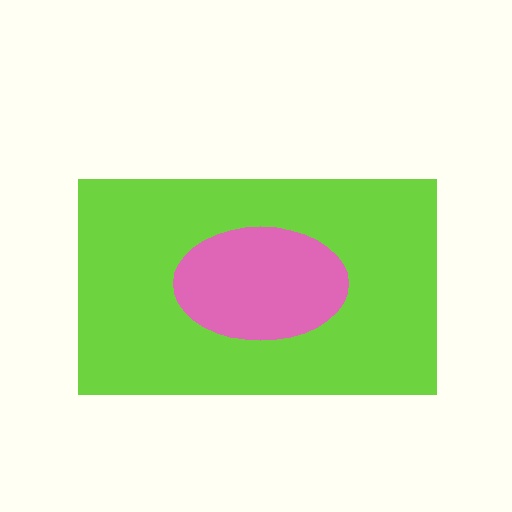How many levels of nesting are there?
2.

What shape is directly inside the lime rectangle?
The pink ellipse.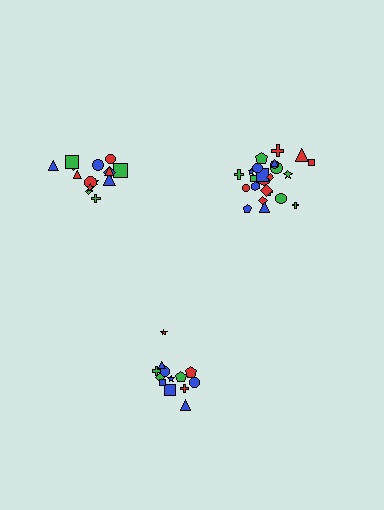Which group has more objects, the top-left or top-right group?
The top-right group.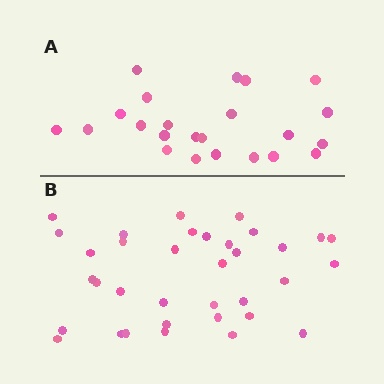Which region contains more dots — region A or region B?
Region B (the bottom region) has more dots.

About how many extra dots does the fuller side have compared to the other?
Region B has roughly 12 or so more dots than region A.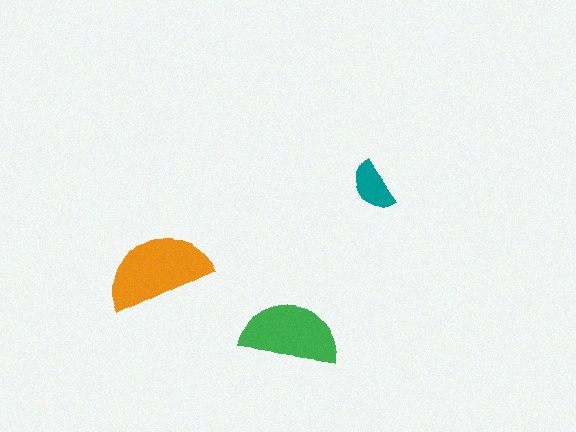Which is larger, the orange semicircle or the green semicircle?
The orange one.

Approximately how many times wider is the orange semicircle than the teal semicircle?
About 2 times wider.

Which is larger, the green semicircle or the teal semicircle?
The green one.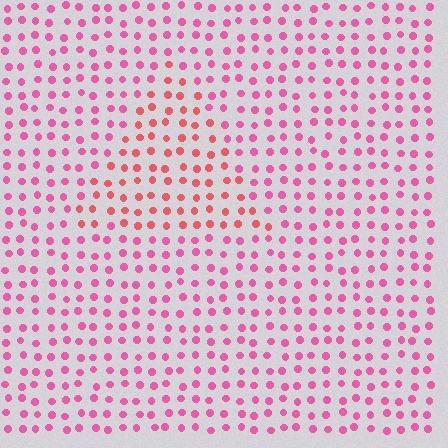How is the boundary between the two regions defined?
The boundary is defined purely by a slight shift in hue (about 28 degrees). Spacing, size, and orientation are identical on both sides.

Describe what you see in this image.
The image is filled with small pink elements in a uniform arrangement. A triangle-shaped region is visible where the elements are tinted to a slightly different hue, forming a subtle color boundary.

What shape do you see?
I see a triangle.